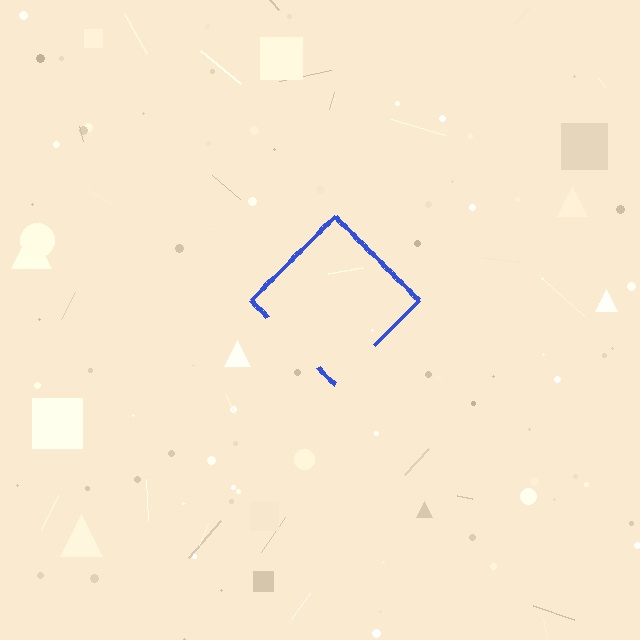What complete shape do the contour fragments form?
The contour fragments form a diamond.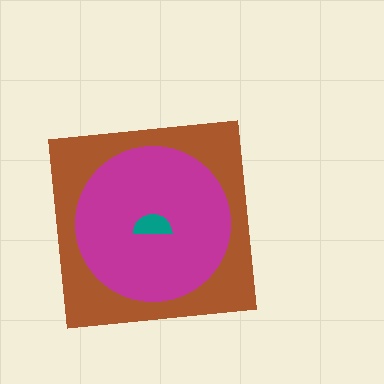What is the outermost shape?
The brown square.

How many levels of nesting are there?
3.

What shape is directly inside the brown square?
The magenta circle.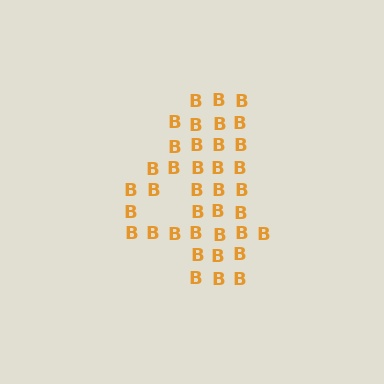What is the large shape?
The large shape is the digit 4.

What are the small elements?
The small elements are letter B's.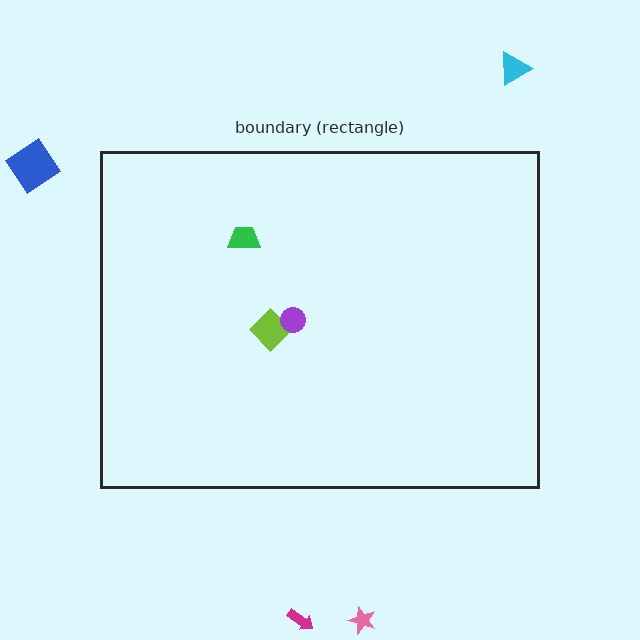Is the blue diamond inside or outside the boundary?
Outside.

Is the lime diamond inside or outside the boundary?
Inside.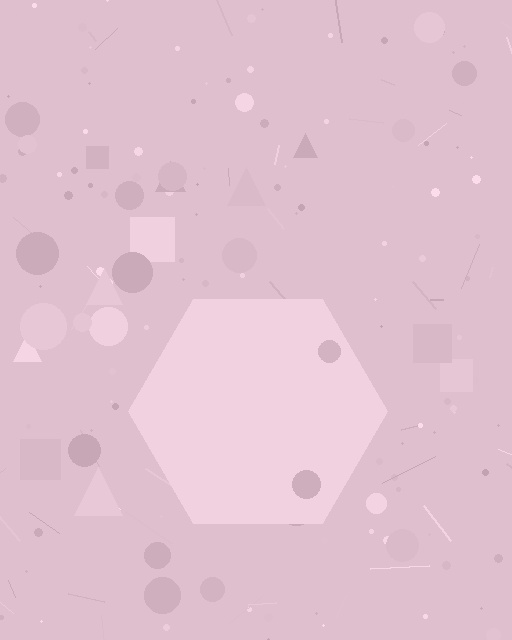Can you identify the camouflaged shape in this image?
The camouflaged shape is a hexagon.